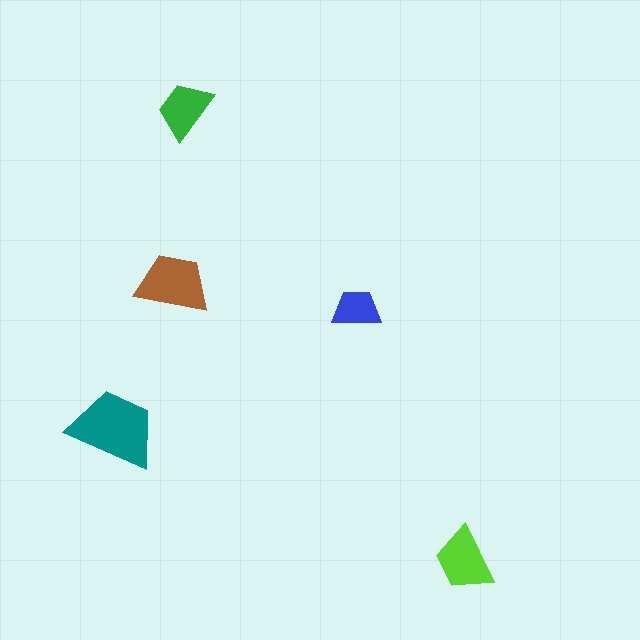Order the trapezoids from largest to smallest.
the teal one, the brown one, the lime one, the green one, the blue one.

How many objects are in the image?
There are 5 objects in the image.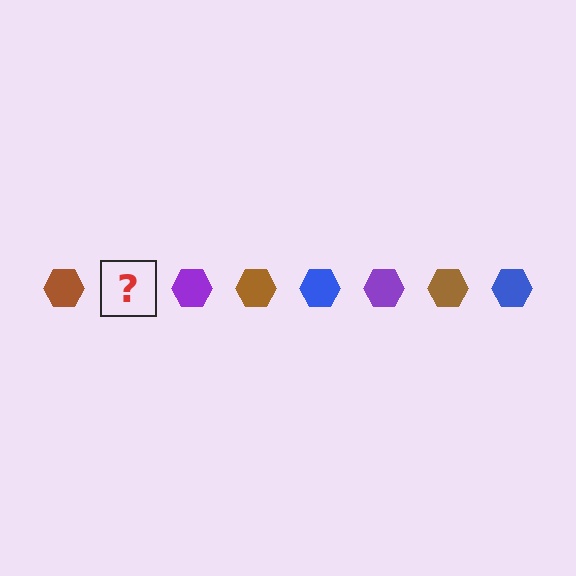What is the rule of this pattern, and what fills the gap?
The rule is that the pattern cycles through brown, blue, purple hexagons. The gap should be filled with a blue hexagon.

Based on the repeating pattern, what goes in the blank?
The blank should be a blue hexagon.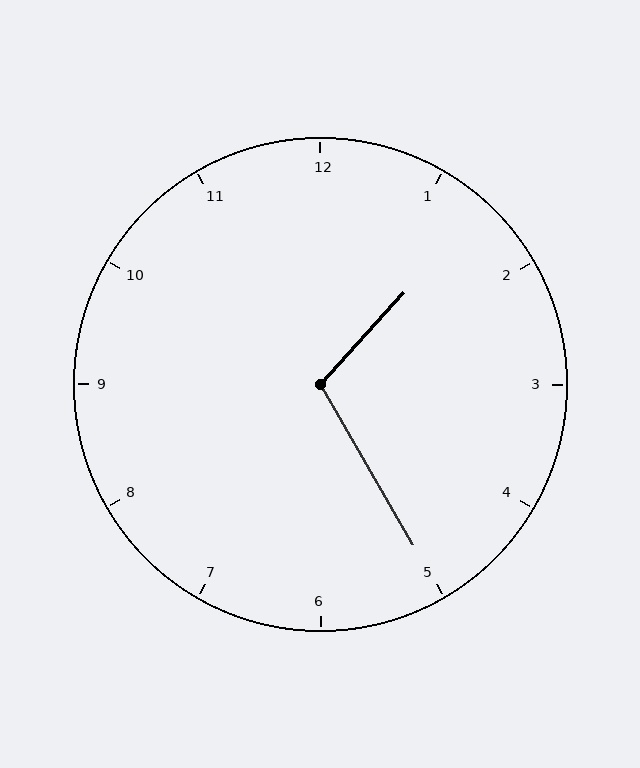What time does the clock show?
1:25.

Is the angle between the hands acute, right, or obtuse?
It is obtuse.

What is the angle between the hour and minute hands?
Approximately 108 degrees.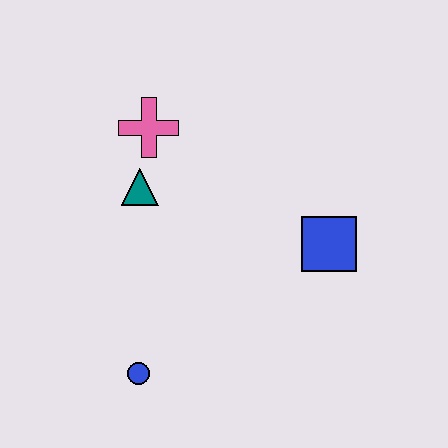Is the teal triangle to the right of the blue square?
No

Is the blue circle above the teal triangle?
No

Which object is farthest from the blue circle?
The pink cross is farthest from the blue circle.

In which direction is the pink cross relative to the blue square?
The pink cross is to the left of the blue square.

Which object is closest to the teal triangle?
The pink cross is closest to the teal triangle.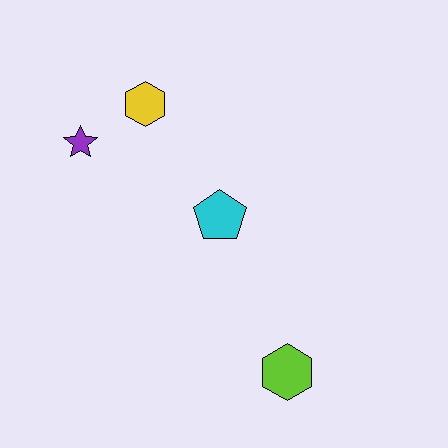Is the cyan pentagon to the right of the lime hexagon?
No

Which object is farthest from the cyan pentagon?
The lime hexagon is farthest from the cyan pentagon.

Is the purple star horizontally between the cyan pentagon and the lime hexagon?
No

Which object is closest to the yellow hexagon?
The purple star is closest to the yellow hexagon.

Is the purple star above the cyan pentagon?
Yes